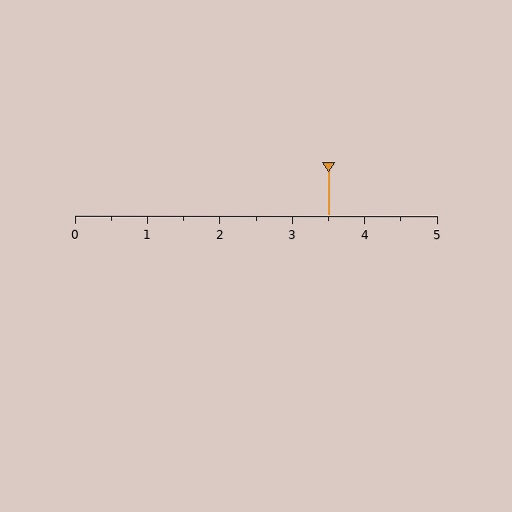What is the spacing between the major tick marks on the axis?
The major ticks are spaced 1 apart.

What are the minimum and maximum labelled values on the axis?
The axis runs from 0 to 5.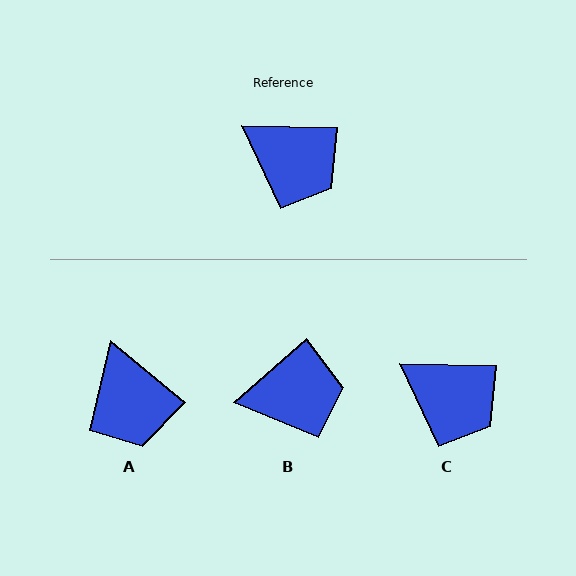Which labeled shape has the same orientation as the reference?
C.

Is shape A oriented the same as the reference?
No, it is off by about 38 degrees.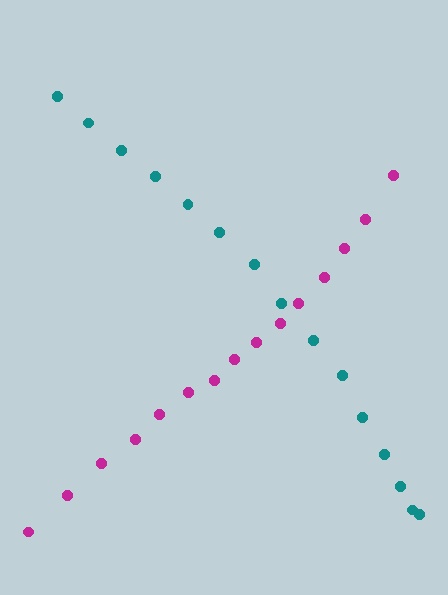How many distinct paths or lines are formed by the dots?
There are 2 distinct paths.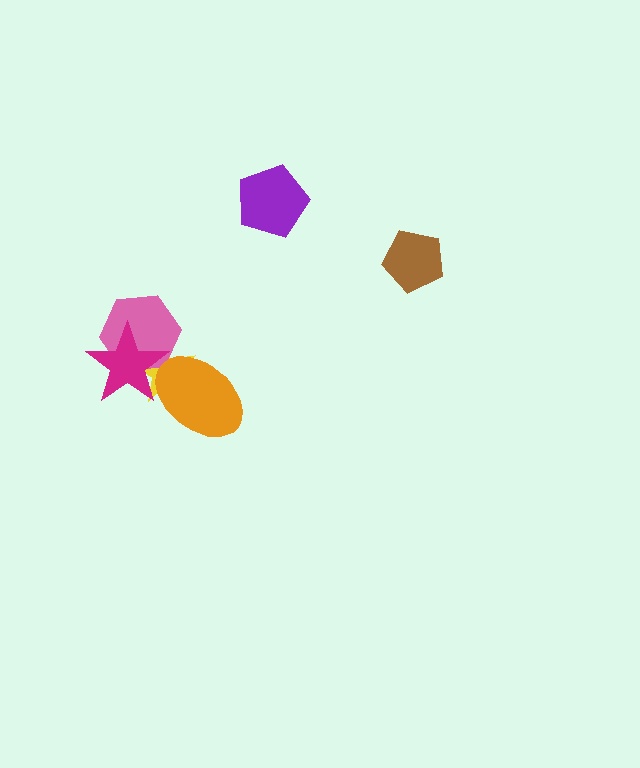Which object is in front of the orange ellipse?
The magenta star is in front of the orange ellipse.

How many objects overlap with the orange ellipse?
2 objects overlap with the orange ellipse.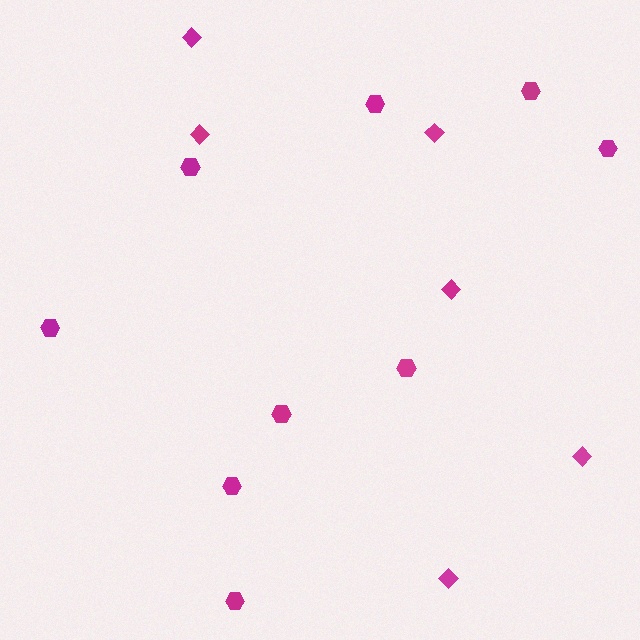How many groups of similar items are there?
There are 2 groups: one group of diamonds (6) and one group of hexagons (9).